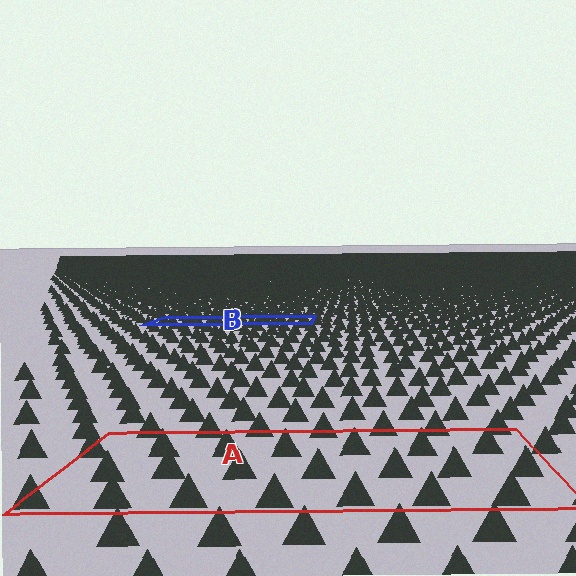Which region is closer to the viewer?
Region A is closer. The texture elements there are larger and more spread out.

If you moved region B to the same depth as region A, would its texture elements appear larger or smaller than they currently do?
They would appear larger. At a closer depth, the same texture elements are projected at a bigger on-screen size.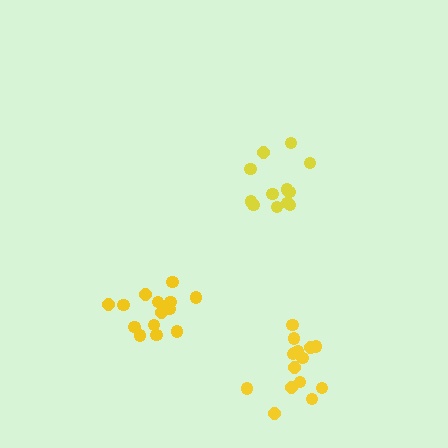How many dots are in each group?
Group 1: 15 dots, Group 2: 13 dots, Group 3: 15 dots (43 total).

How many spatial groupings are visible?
There are 3 spatial groupings.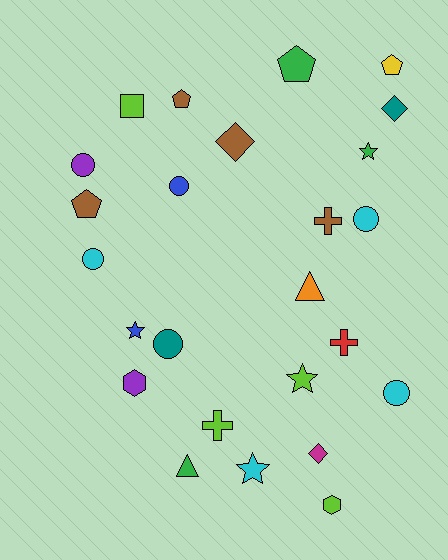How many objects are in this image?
There are 25 objects.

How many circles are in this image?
There are 6 circles.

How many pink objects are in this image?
There are no pink objects.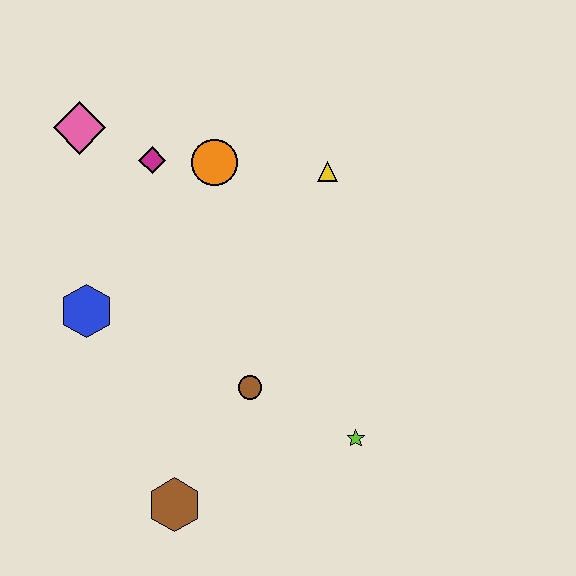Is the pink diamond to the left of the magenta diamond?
Yes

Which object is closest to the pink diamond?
The magenta diamond is closest to the pink diamond.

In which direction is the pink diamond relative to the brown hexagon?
The pink diamond is above the brown hexagon.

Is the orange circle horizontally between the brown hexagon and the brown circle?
Yes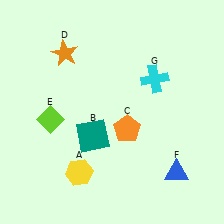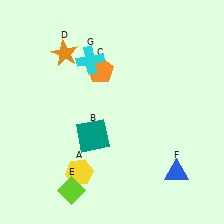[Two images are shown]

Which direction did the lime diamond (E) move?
The lime diamond (E) moved down.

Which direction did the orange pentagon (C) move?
The orange pentagon (C) moved up.